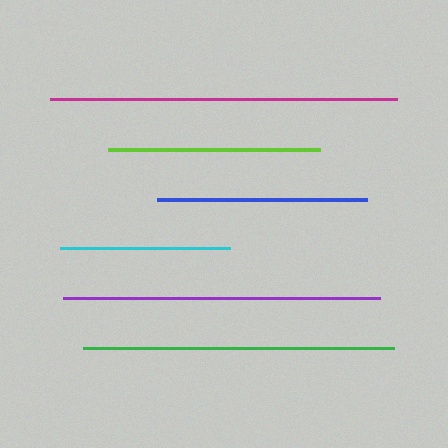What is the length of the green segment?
The green segment is approximately 311 pixels long.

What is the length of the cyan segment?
The cyan segment is approximately 170 pixels long.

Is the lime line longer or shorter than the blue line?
The lime line is longer than the blue line.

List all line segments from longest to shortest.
From longest to shortest: magenta, purple, green, lime, blue, cyan.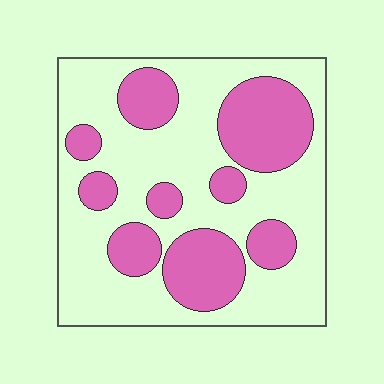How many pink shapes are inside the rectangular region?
9.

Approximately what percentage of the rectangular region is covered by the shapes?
Approximately 35%.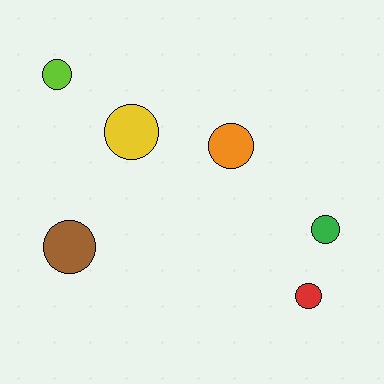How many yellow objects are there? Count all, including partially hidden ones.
There is 1 yellow object.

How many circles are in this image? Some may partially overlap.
There are 6 circles.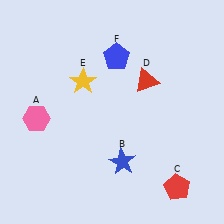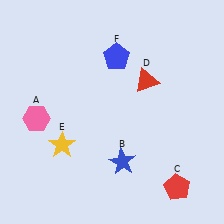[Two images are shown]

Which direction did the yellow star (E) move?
The yellow star (E) moved down.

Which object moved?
The yellow star (E) moved down.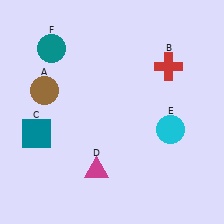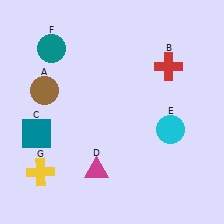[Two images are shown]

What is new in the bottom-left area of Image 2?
A yellow cross (G) was added in the bottom-left area of Image 2.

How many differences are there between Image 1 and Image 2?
There is 1 difference between the two images.